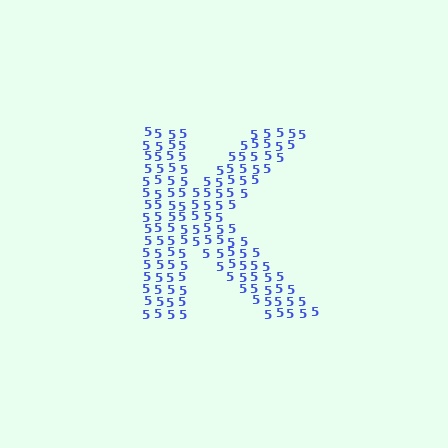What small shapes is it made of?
It is made of small digit 5's.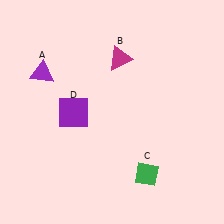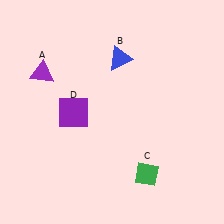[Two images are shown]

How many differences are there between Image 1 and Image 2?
There is 1 difference between the two images.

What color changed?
The triangle (B) changed from magenta in Image 1 to blue in Image 2.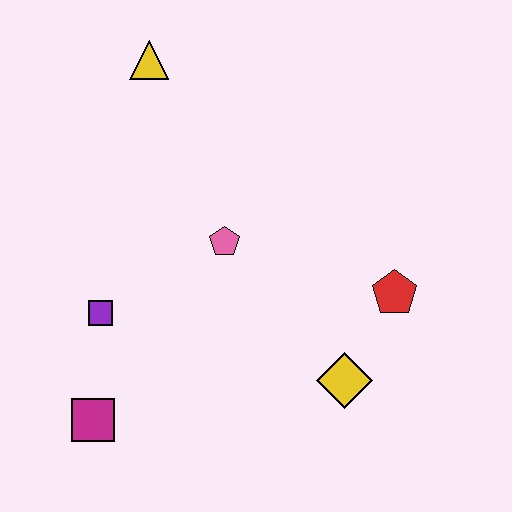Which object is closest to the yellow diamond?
The red pentagon is closest to the yellow diamond.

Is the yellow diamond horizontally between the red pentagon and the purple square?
Yes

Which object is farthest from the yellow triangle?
The yellow diamond is farthest from the yellow triangle.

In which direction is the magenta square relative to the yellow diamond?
The magenta square is to the left of the yellow diamond.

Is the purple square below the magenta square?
No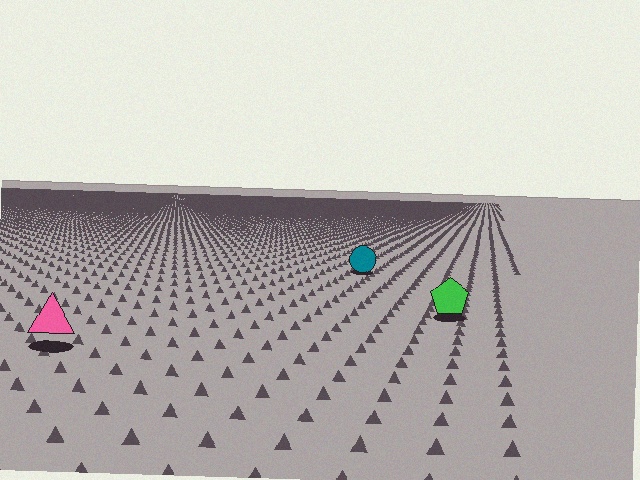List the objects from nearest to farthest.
From nearest to farthest: the pink triangle, the green pentagon, the teal circle.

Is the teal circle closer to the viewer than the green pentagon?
No. The green pentagon is closer — you can tell from the texture gradient: the ground texture is coarser near it.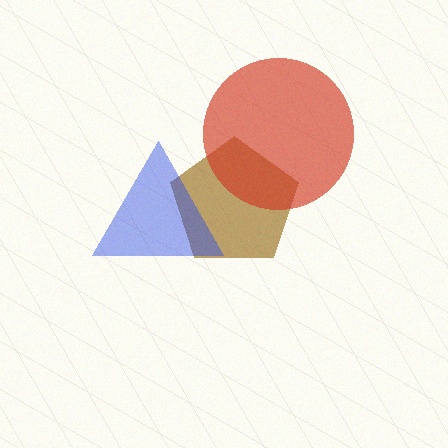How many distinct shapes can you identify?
There are 3 distinct shapes: a brown pentagon, a blue triangle, a red circle.